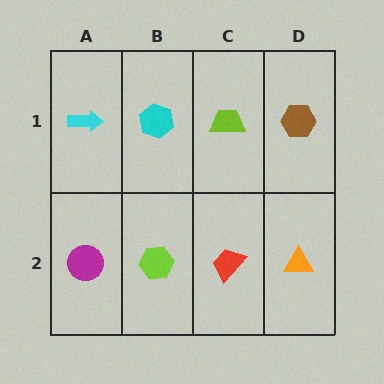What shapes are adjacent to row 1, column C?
A red trapezoid (row 2, column C), a cyan hexagon (row 1, column B), a brown hexagon (row 1, column D).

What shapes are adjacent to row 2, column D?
A brown hexagon (row 1, column D), a red trapezoid (row 2, column C).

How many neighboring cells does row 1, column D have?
2.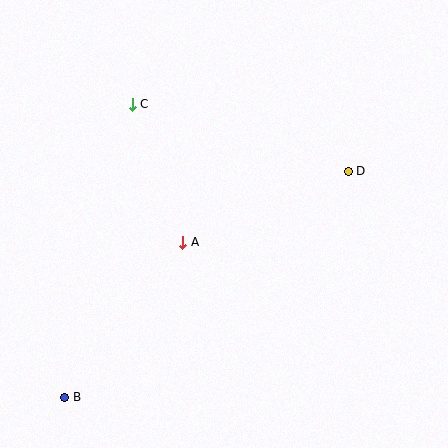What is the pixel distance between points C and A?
The distance between C and A is 147 pixels.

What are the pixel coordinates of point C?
Point C is at (132, 104).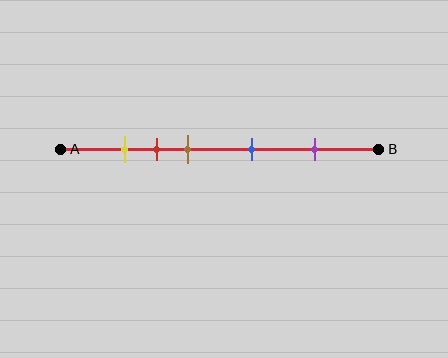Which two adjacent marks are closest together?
The yellow and red marks are the closest adjacent pair.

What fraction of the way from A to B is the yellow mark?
The yellow mark is approximately 20% (0.2) of the way from A to B.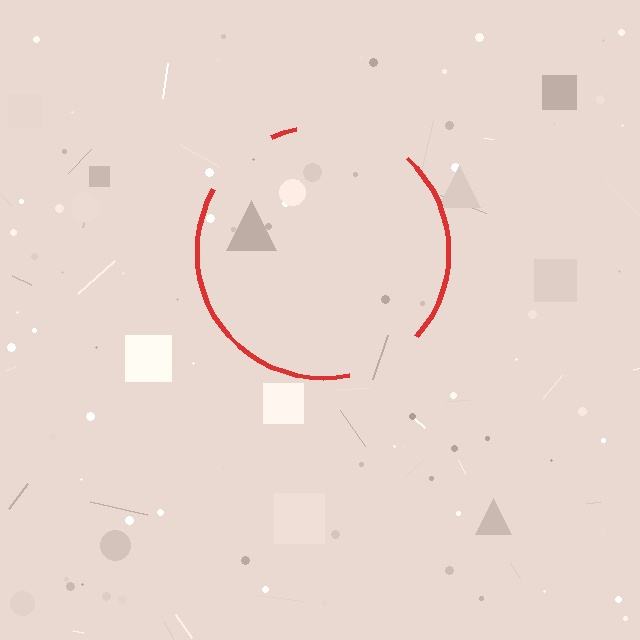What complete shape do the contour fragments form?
The contour fragments form a circle.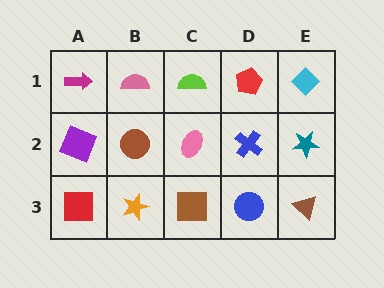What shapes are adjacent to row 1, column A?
A purple square (row 2, column A), a pink semicircle (row 1, column B).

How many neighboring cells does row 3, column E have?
2.